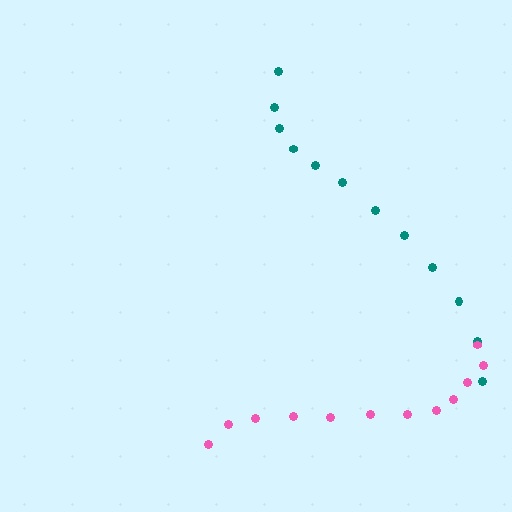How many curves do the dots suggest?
There are 2 distinct paths.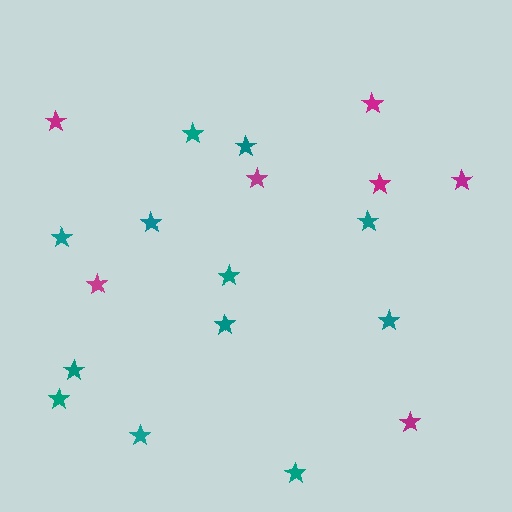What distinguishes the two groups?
There are 2 groups: one group of teal stars (12) and one group of magenta stars (7).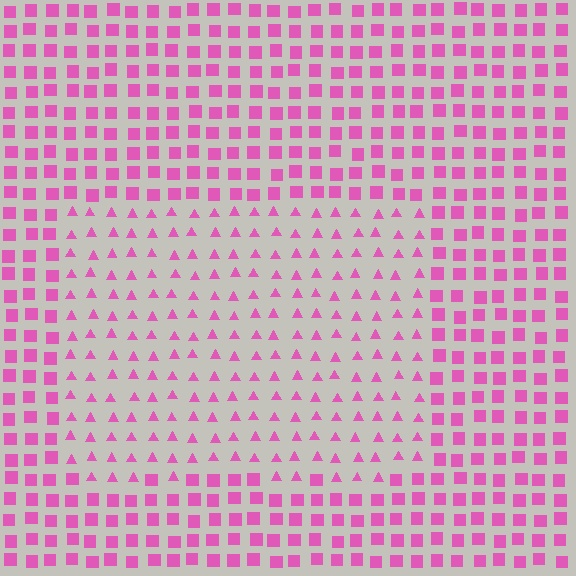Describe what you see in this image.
The image is filled with small pink elements arranged in a uniform grid. A rectangle-shaped region contains triangles, while the surrounding area contains squares. The boundary is defined purely by the change in element shape.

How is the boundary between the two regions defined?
The boundary is defined by a change in element shape: triangles inside vs. squares outside. All elements share the same color and spacing.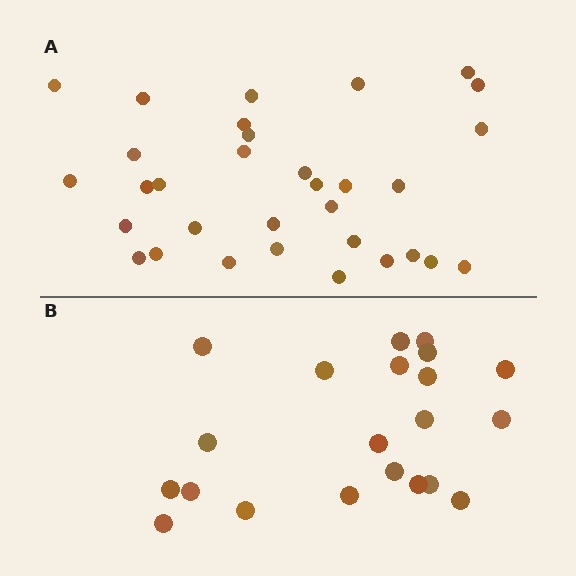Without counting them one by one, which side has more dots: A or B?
Region A (the top region) has more dots.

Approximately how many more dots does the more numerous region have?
Region A has roughly 12 or so more dots than region B.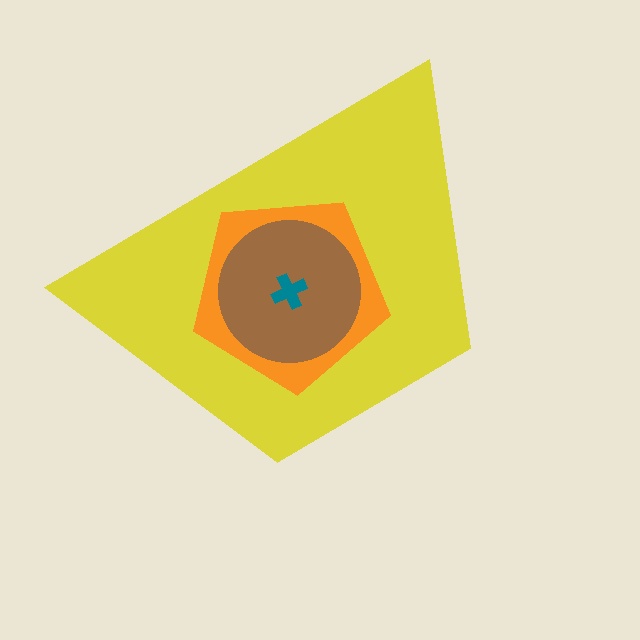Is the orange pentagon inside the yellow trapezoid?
Yes.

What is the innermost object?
The teal cross.